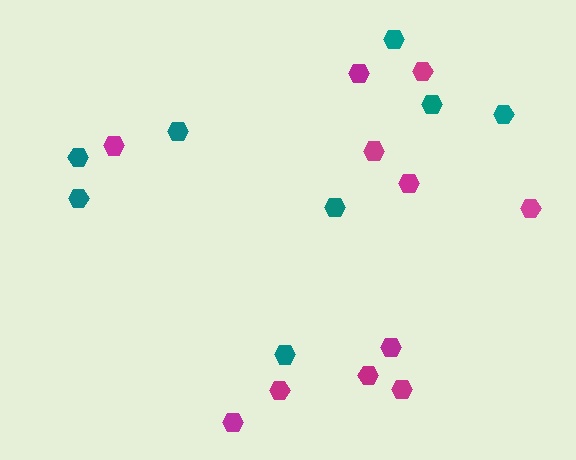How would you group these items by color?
There are 2 groups: one group of magenta hexagons (11) and one group of teal hexagons (8).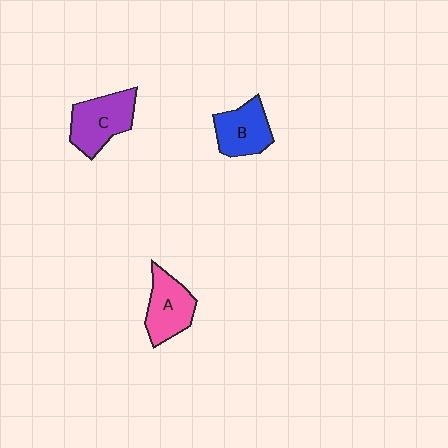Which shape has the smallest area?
Shape B (blue).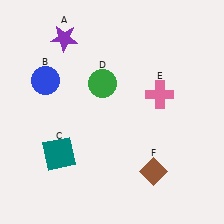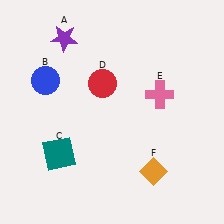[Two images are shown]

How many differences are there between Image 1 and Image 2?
There are 2 differences between the two images.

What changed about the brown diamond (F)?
In Image 1, F is brown. In Image 2, it changed to orange.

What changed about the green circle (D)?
In Image 1, D is green. In Image 2, it changed to red.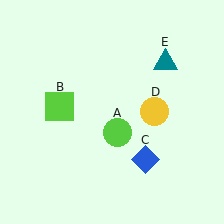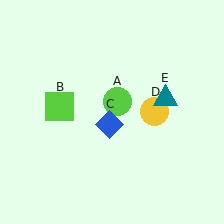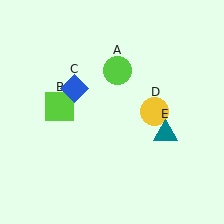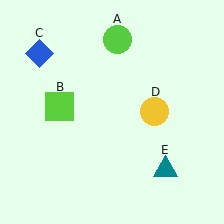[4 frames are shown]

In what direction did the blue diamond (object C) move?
The blue diamond (object C) moved up and to the left.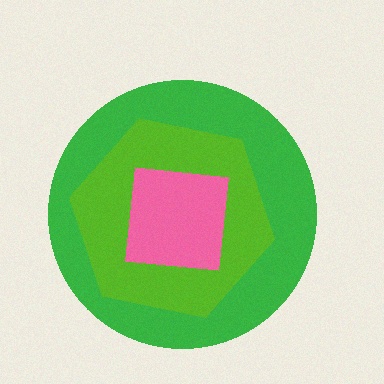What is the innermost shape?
The pink square.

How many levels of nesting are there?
3.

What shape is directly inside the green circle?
The lime hexagon.